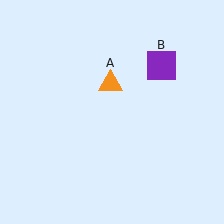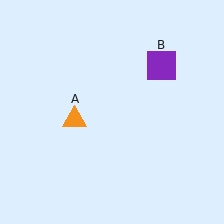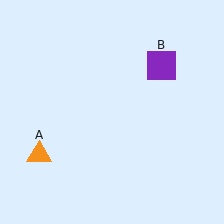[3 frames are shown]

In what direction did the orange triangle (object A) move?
The orange triangle (object A) moved down and to the left.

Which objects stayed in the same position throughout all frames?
Purple square (object B) remained stationary.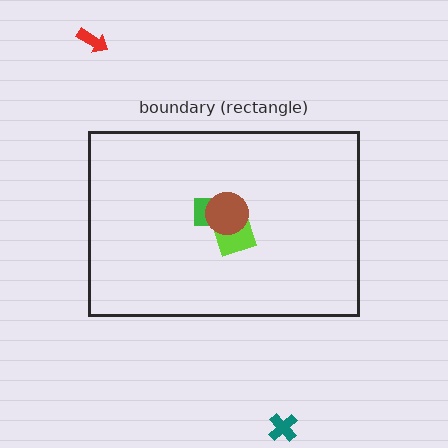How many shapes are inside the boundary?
3 inside, 2 outside.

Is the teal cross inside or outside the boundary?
Outside.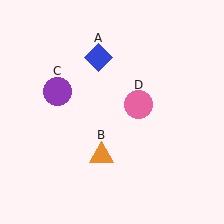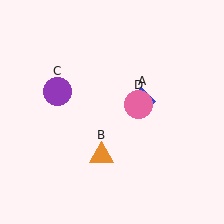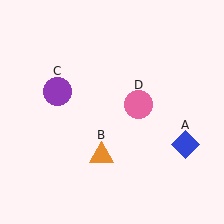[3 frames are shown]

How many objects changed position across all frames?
1 object changed position: blue diamond (object A).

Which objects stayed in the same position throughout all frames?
Orange triangle (object B) and purple circle (object C) and pink circle (object D) remained stationary.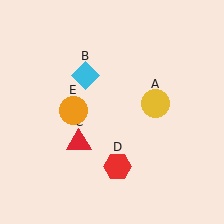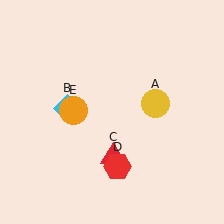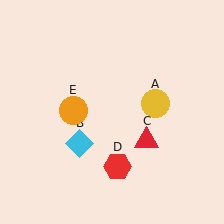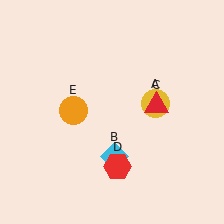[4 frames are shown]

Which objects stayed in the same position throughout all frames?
Yellow circle (object A) and red hexagon (object D) and orange circle (object E) remained stationary.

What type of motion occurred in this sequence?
The cyan diamond (object B), red triangle (object C) rotated counterclockwise around the center of the scene.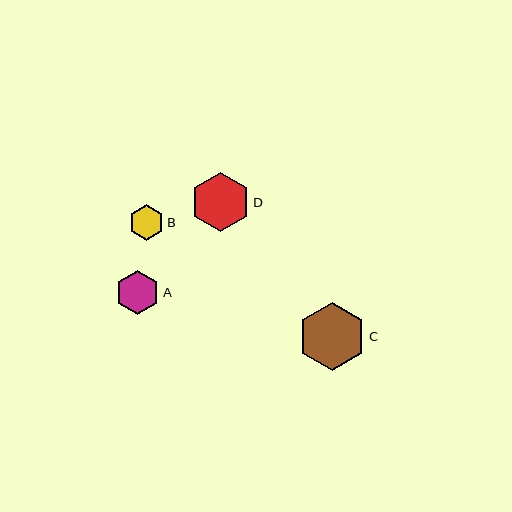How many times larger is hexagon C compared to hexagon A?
Hexagon C is approximately 1.5 times the size of hexagon A.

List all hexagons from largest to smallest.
From largest to smallest: C, D, A, B.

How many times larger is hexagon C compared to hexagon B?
Hexagon C is approximately 1.9 times the size of hexagon B.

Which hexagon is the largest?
Hexagon C is the largest with a size of approximately 69 pixels.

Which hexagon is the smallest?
Hexagon B is the smallest with a size of approximately 36 pixels.